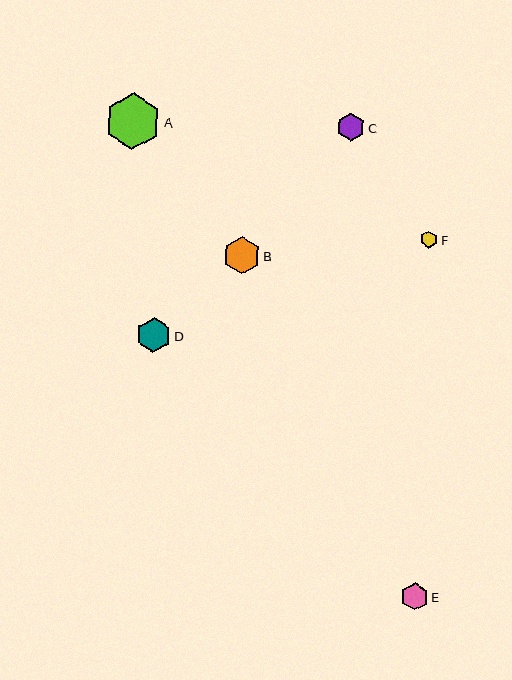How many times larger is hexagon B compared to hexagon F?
Hexagon B is approximately 2.2 times the size of hexagon F.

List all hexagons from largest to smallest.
From largest to smallest: A, B, D, C, E, F.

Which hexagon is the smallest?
Hexagon F is the smallest with a size of approximately 17 pixels.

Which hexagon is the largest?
Hexagon A is the largest with a size of approximately 56 pixels.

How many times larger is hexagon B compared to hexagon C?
Hexagon B is approximately 1.3 times the size of hexagon C.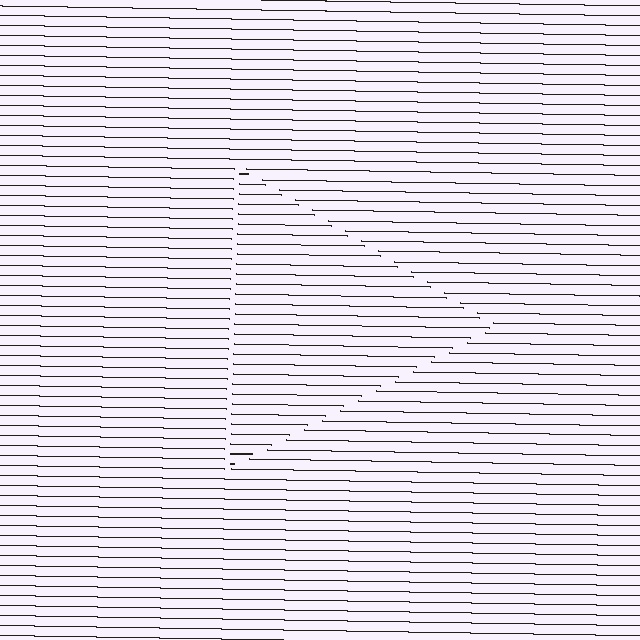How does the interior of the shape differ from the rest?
The interior of the shape contains the same grating, shifted by half a period — the contour is defined by the phase discontinuity where line-ends from the inner and outer gratings abut.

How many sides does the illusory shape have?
3 sides — the line-ends trace a triangle.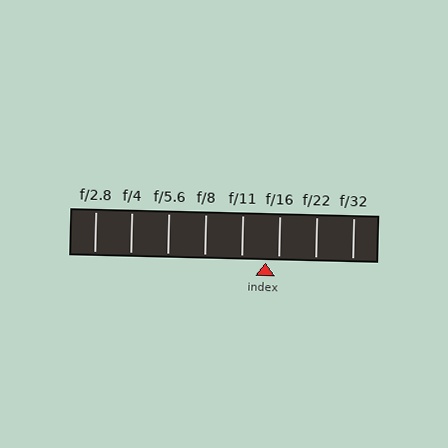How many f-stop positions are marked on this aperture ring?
There are 8 f-stop positions marked.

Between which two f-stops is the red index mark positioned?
The index mark is between f/11 and f/16.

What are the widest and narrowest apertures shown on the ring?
The widest aperture shown is f/2.8 and the narrowest is f/32.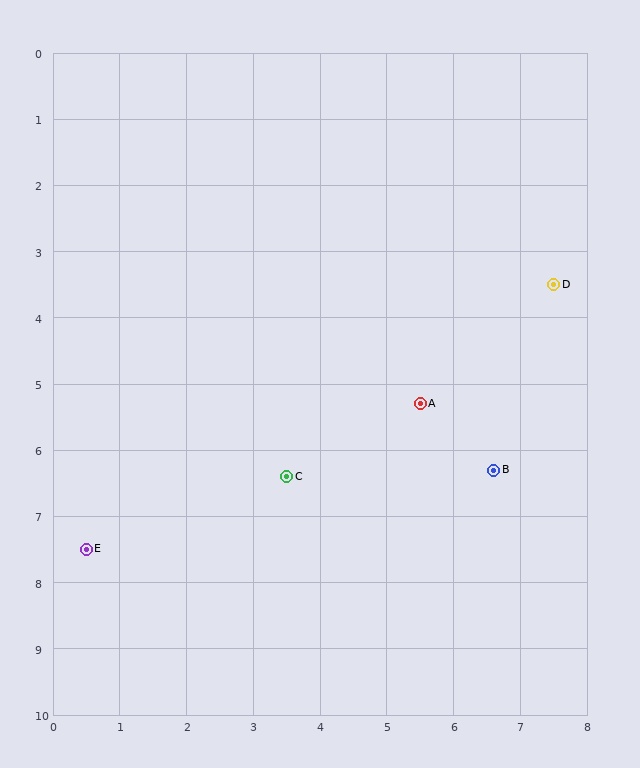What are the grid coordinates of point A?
Point A is at approximately (5.5, 5.3).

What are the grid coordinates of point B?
Point B is at approximately (6.6, 6.3).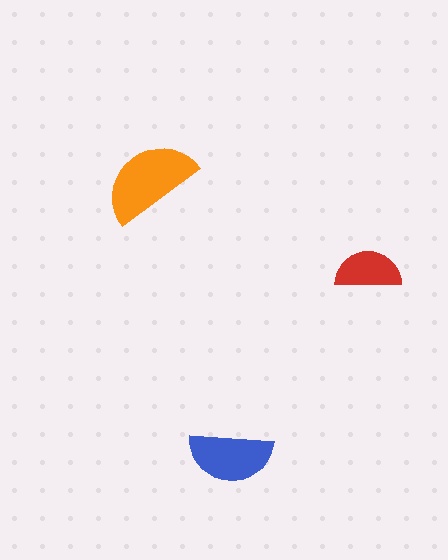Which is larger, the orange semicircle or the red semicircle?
The orange one.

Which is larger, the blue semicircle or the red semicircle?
The blue one.